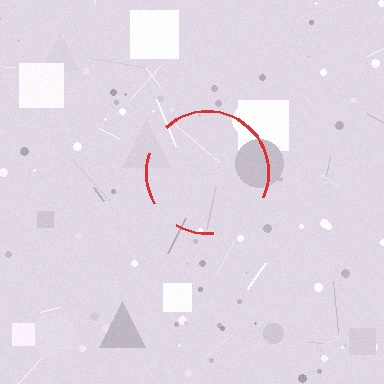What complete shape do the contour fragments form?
The contour fragments form a circle.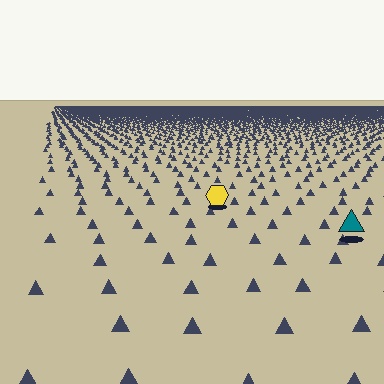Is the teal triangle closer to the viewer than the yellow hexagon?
Yes. The teal triangle is closer — you can tell from the texture gradient: the ground texture is coarser near it.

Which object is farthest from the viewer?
The yellow hexagon is farthest from the viewer. It appears smaller and the ground texture around it is denser.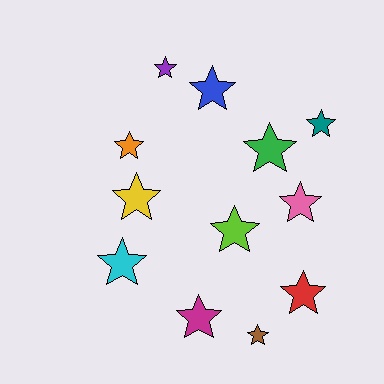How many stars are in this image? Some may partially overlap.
There are 12 stars.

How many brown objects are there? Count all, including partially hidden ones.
There is 1 brown object.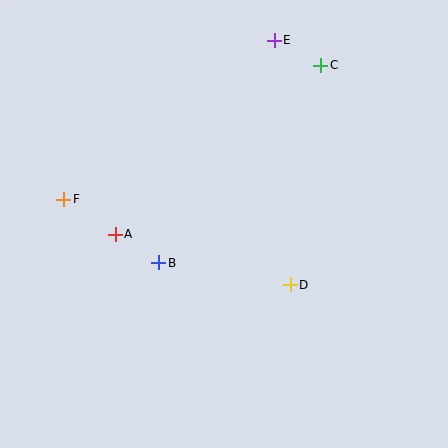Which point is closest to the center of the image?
Point B at (159, 263) is closest to the center.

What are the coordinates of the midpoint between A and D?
The midpoint between A and D is at (203, 260).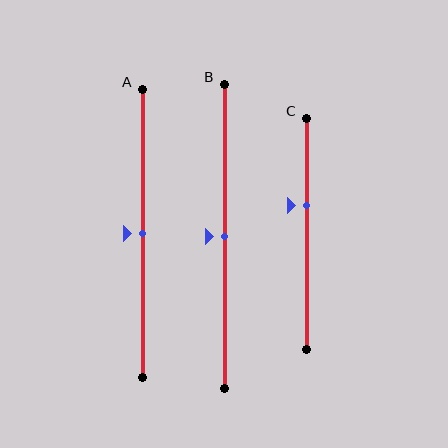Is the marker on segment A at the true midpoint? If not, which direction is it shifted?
Yes, the marker on segment A is at the true midpoint.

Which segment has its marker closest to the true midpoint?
Segment A has its marker closest to the true midpoint.